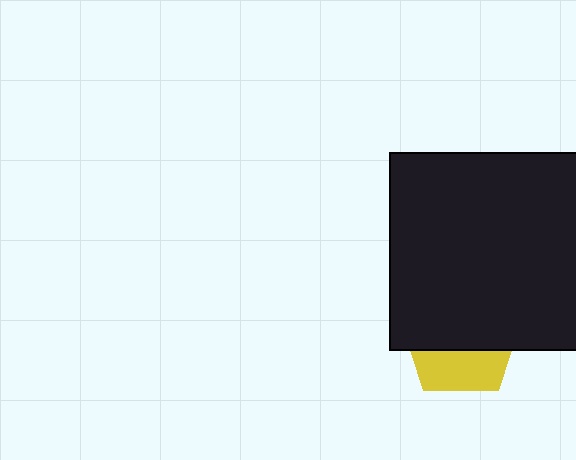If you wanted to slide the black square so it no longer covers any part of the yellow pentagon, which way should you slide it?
Slide it up — that is the most direct way to separate the two shapes.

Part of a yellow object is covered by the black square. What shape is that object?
It is a pentagon.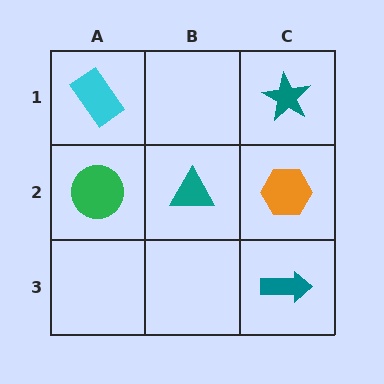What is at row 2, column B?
A teal triangle.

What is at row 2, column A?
A green circle.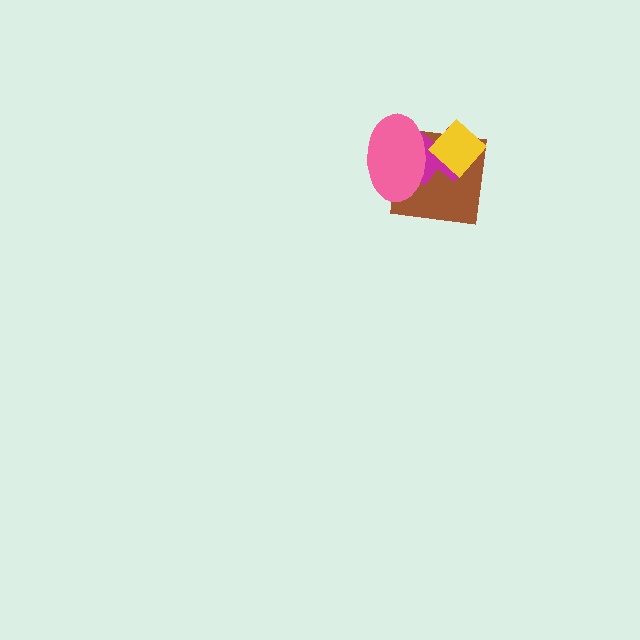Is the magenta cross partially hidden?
Yes, it is partially covered by another shape.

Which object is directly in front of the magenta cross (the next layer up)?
The yellow diamond is directly in front of the magenta cross.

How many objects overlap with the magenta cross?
3 objects overlap with the magenta cross.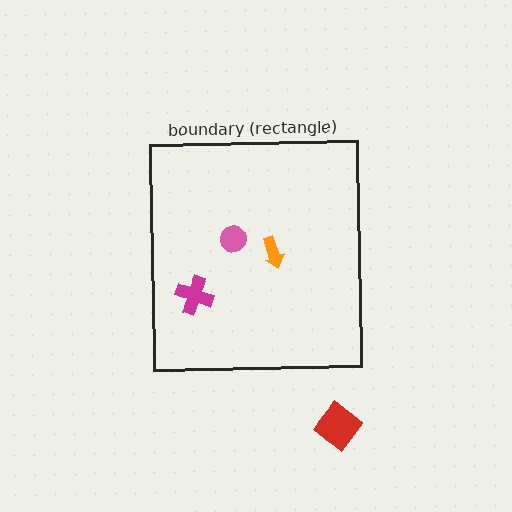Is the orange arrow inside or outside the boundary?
Inside.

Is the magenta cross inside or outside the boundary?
Inside.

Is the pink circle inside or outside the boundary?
Inside.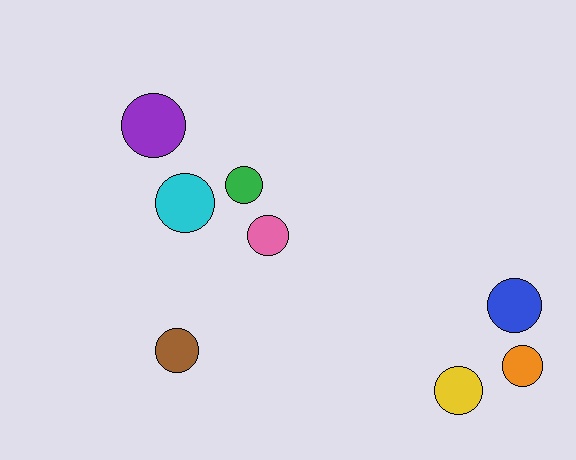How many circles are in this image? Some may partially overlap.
There are 8 circles.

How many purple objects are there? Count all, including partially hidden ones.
There is 1 purple object.